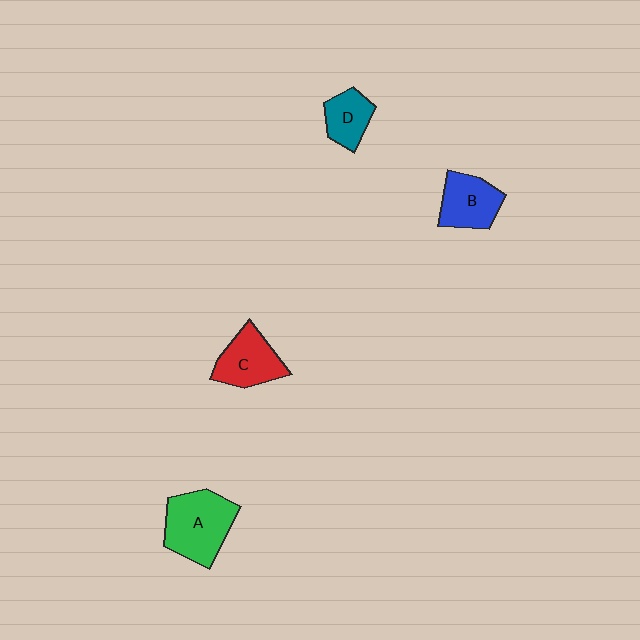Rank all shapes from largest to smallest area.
From largest to smallest: A (green), C (red), B (blue), D (teal).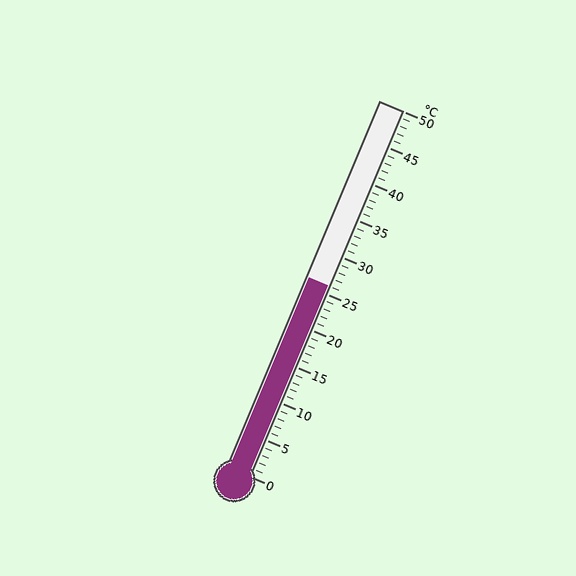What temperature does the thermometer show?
The thermometer shows approximately 26°C.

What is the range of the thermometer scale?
The thermometer scale ranges from 0°C to 50°C.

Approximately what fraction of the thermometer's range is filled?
The thermometer is filled to approximately 50% of its range.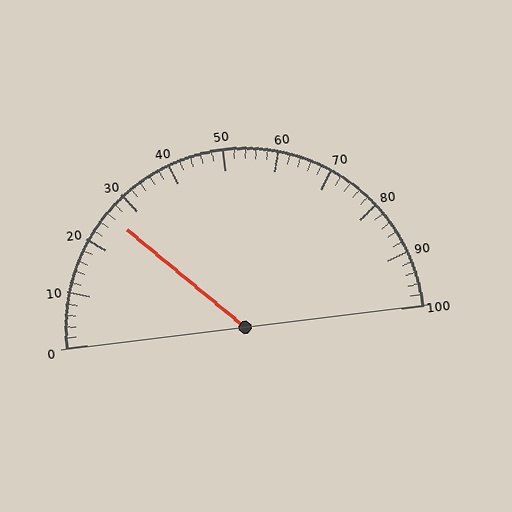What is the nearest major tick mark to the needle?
The nearest major tick mark is 30.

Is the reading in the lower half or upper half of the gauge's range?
The reading is in the lower half of the range (0 to 100).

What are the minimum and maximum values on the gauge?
The gauge ranges from 0 to 100.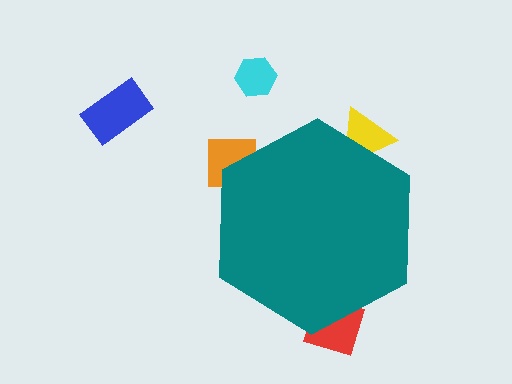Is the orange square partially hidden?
Yes, the orange square is partially hidden behind the teal hexagon.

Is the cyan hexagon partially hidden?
No, the cyan hexagon is fully visible.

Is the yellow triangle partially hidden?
Yes, the yellow triangle is partially hidden behind the teal hexagon.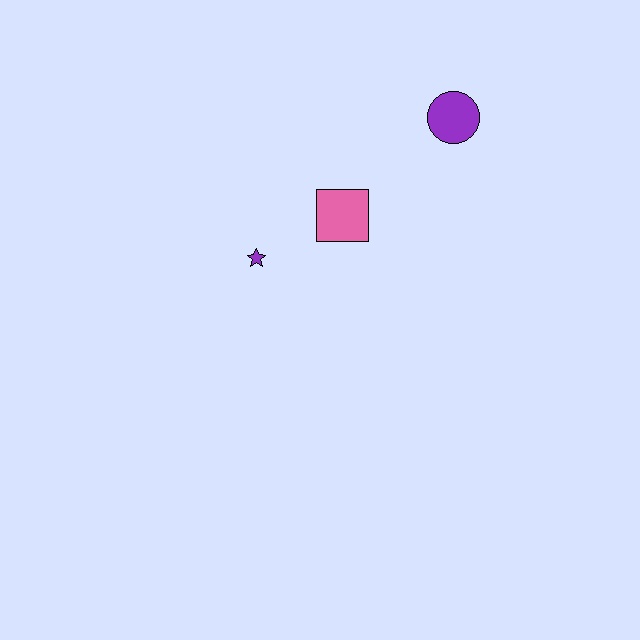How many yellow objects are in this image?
There are no yellow objects.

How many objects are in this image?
There are 3 objects.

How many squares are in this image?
There is 1 square.